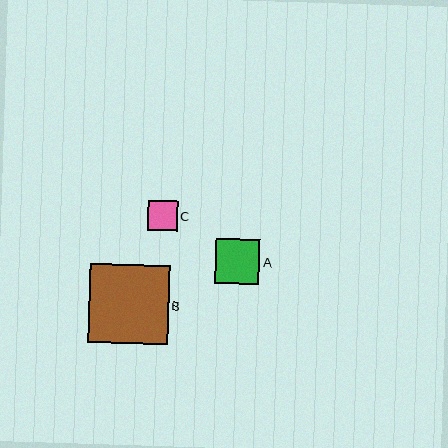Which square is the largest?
Square B is the largest with a size of approximately 79 pixels.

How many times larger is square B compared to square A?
Square B is approximately 1.8 times the size of square A.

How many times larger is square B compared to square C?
Square B is approximately 2.7 times the size of square C.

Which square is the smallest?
Square C is the smallest with a size of approximately 30 pixels.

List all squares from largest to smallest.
From largest to smallest: B, A, C.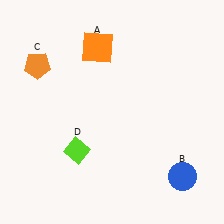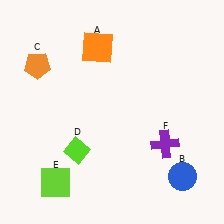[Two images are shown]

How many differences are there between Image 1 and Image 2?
There are 2 differences between the two images.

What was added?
A lime square (E), a purple cross (F) were added in Image 2.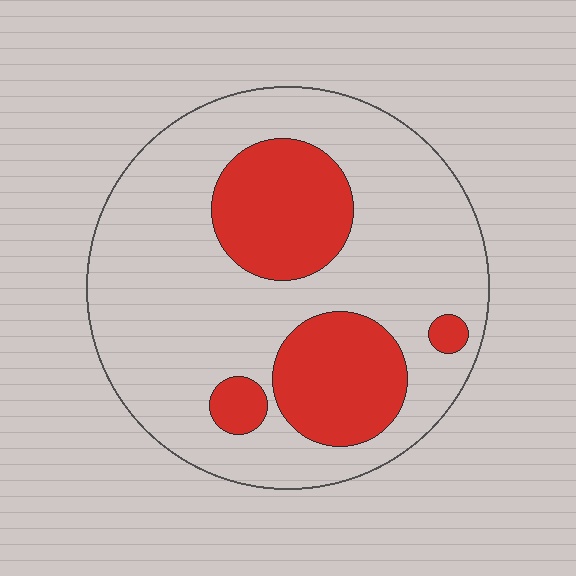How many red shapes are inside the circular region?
4.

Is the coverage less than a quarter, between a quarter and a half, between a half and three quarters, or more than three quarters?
Between a quarter and a half.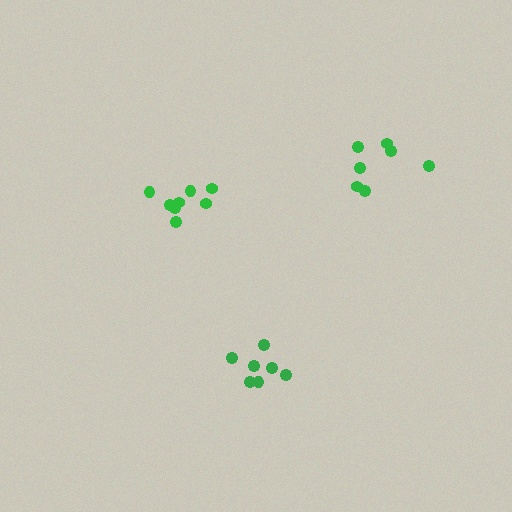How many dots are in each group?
Group 1: 7 dots, Group 2: 8 dots, Group 3: 7 dots (22 total).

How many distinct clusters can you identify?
There are 3 distinct clusters.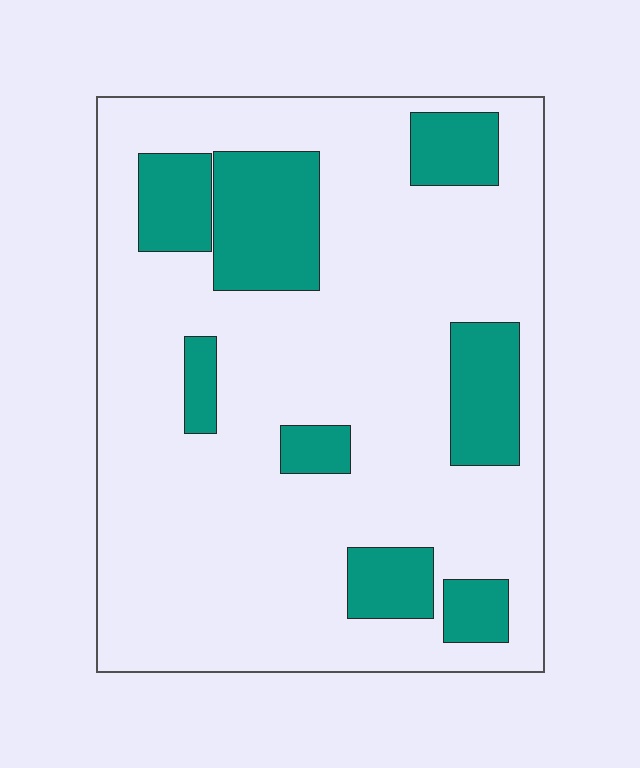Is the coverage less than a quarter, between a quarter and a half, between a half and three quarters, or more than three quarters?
Less than a quarter.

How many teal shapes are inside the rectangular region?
8.